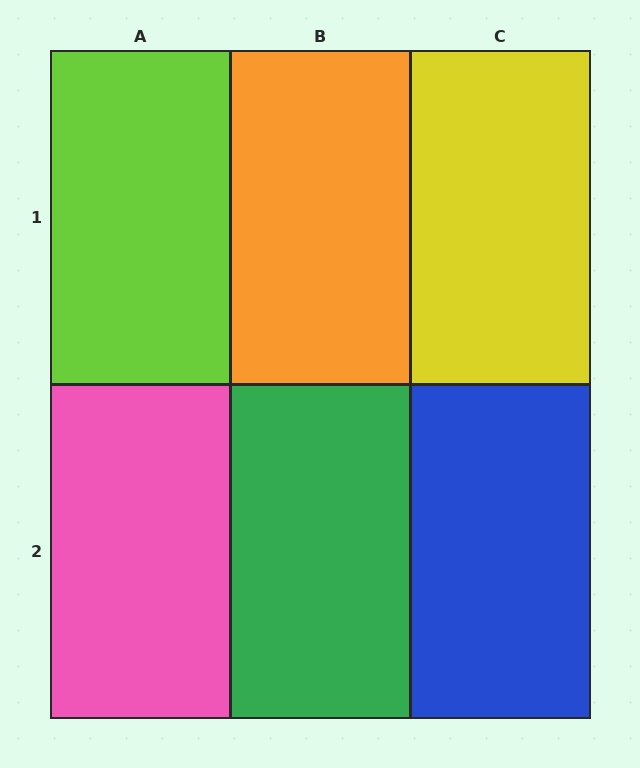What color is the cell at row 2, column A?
Pink.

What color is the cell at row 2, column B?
Green.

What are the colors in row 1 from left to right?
Lime, orange, yellow.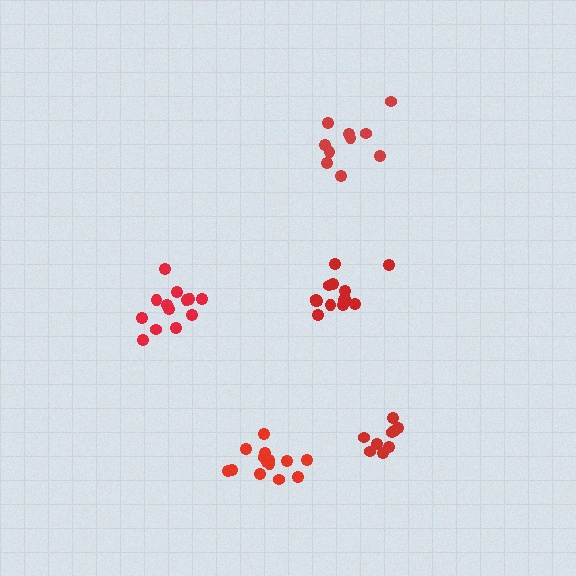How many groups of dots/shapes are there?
There are 5 groups.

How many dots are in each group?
Group 1: 14 dots, Group 2: 9 dots, Group 3: 10 dots, Group 4: 14 dots, Group 5: 13 dots (60 total).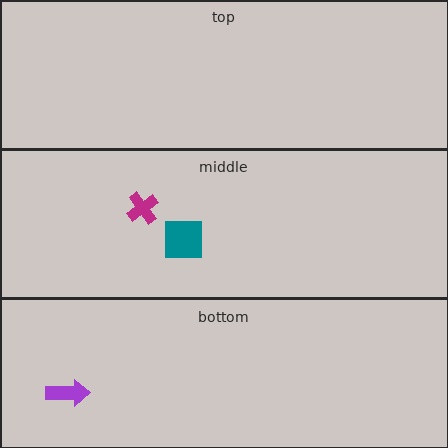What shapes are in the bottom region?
The purple arrow.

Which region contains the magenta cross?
The middle region.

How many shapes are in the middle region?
2.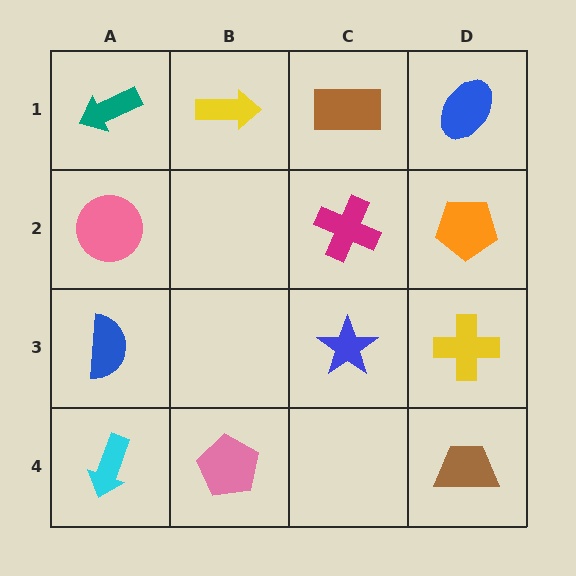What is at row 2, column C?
A magenta cross.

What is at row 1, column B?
A yellow arrow.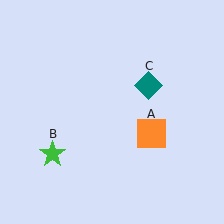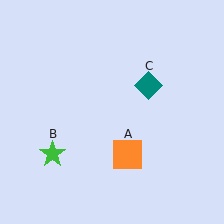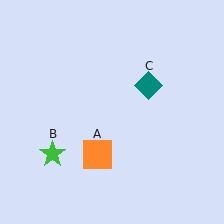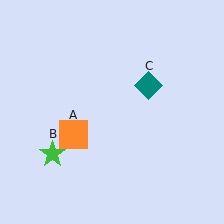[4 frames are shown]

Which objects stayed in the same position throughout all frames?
Green star (object B) and teal diamond (object C) remained stationary.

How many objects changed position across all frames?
1 object changed position: orange square (object A).